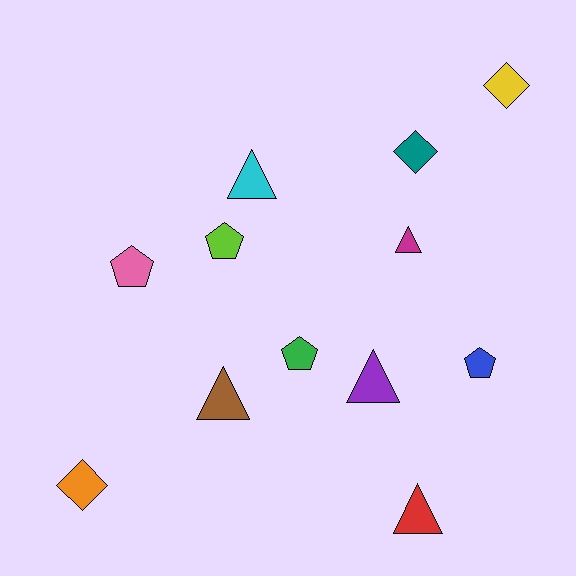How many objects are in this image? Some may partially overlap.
There are 12 objects.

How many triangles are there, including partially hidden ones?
There are 5 triangles.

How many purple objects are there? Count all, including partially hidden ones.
There is 1 purple object.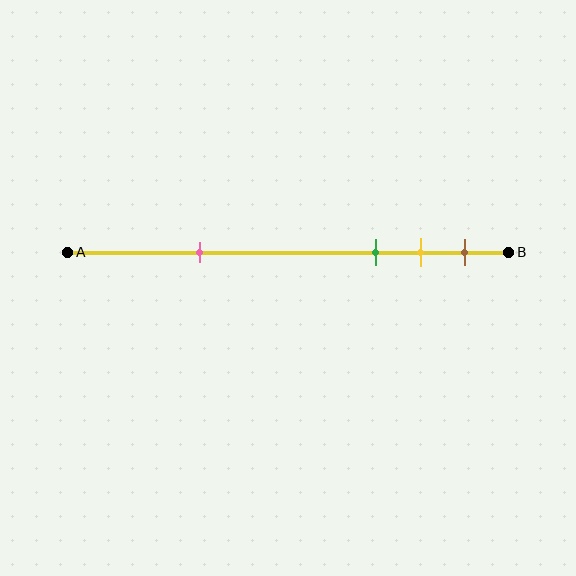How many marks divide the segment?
There are 4 marks dividing the segment.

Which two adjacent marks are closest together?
The yellow and brown marks are the closest adjacent pair.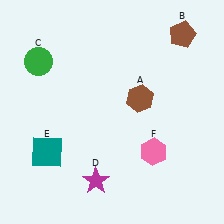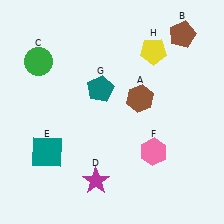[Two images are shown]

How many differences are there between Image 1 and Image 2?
There are 2 differences between the two images.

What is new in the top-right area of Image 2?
A yellow pentagon (H) was added in the top-right area of Image 2.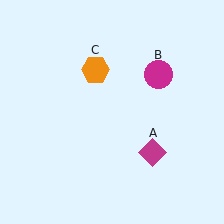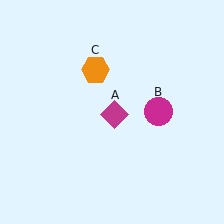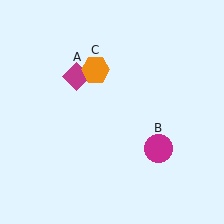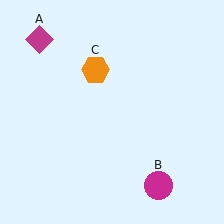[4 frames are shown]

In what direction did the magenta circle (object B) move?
The magenta circle (object B) moved down.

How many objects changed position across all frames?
2 objects changed position: magenta diamond (object A), magenta circle (object B).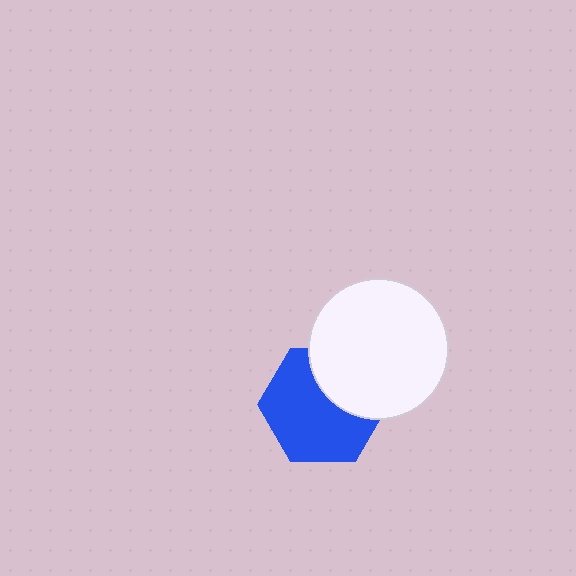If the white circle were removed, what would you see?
You would see the complete blue hexagon.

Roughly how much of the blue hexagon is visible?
Most of it is visible (roughly 67%).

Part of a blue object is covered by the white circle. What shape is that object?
It is a hexagon.